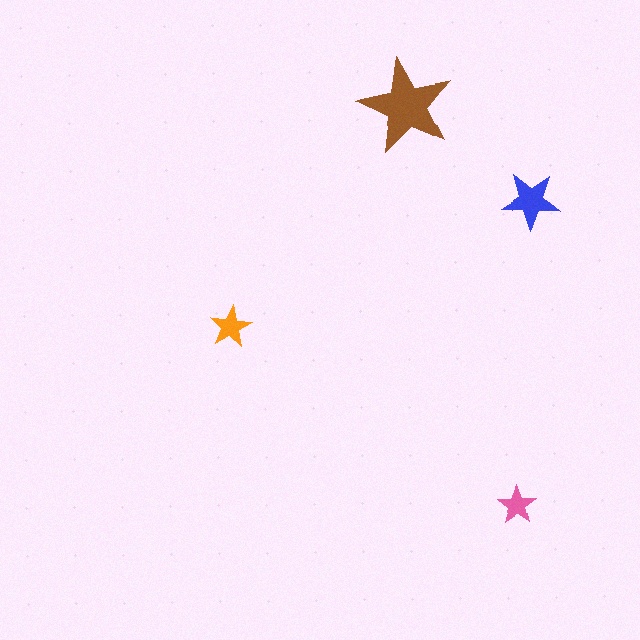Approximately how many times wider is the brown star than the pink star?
About 2.5 times wider.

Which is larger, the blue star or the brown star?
The brown one.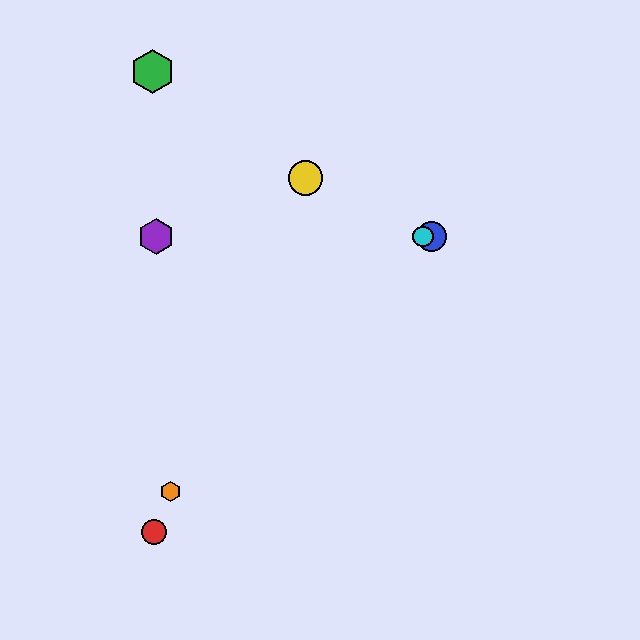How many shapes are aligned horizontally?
3 shapes (the blue circle, the purple hexagon, the cyan circle) are aligned horizontally.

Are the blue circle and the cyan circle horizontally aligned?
Yes, both are at y≈236.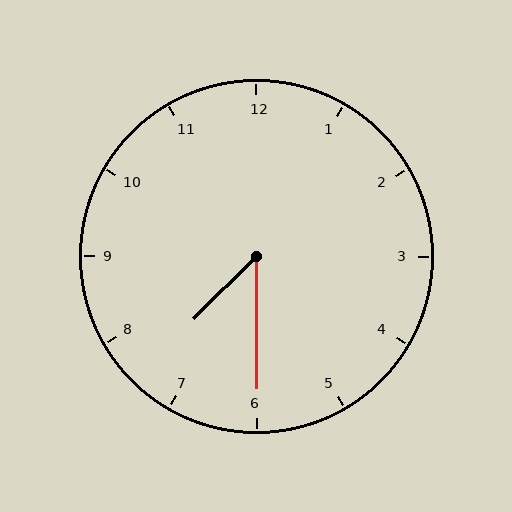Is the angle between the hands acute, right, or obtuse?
It is acute.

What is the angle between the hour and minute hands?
Approximately 45 degrees.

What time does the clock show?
7:30.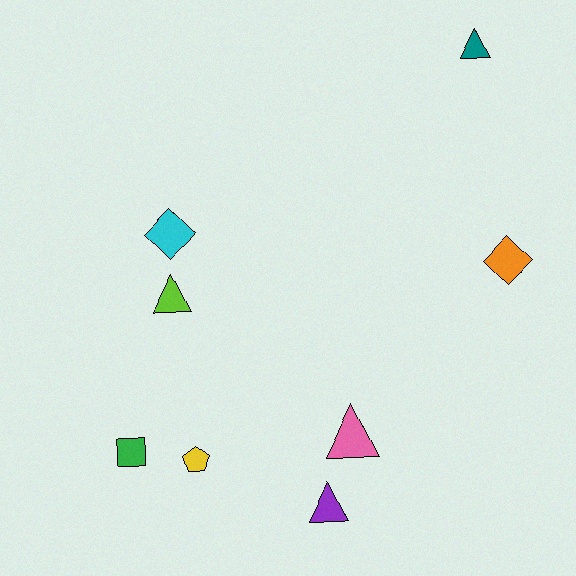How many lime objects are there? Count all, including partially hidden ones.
There is 1 lime object.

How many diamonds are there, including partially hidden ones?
There are 2 diamonds.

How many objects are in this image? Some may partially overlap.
There are 8 objects.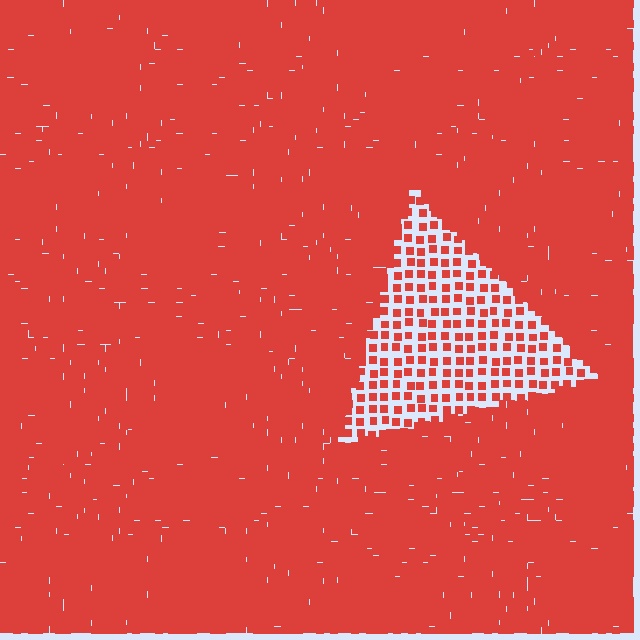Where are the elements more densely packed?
The elements are more densely packed outside the triangle boundary.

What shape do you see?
I see a triangle.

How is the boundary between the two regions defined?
The boundary is defined by a change in element density (approximately 3.0x ratio). All elements are the same color, size, and shape.